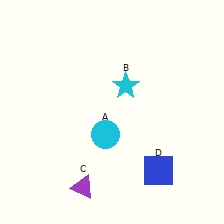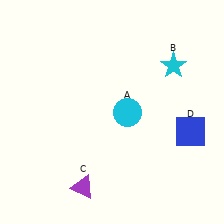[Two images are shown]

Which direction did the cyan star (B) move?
The cyan star (B) moved right.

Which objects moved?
The objects that moved are: the cyan circle (A), the cyan star (B), the blue square (D).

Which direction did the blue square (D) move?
The blue square (D) moved up.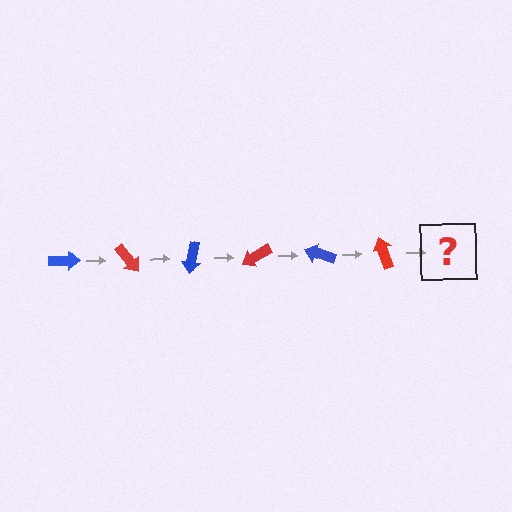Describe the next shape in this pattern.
It should be a blue arrow, rotated 300 degrees from the start.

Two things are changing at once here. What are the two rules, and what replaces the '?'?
The two rules are that it rotates 50 degrees each step and the color cycles through blue and red. The '?' should be a blue arrow, rotated 300 degrees from the start.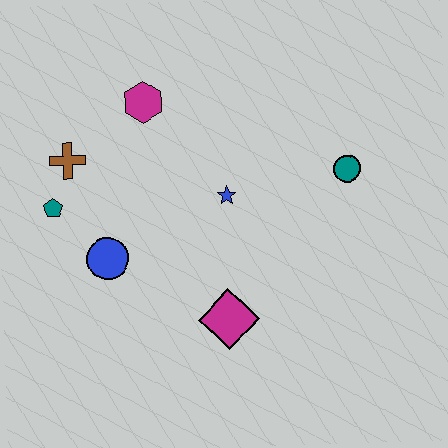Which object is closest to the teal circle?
The blue star is closest to the teal circle.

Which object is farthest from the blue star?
The teal pentagon is farthest from the blue star.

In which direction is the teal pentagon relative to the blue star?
The teal pentagon is to the left of the blue star.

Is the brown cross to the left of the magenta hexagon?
Yes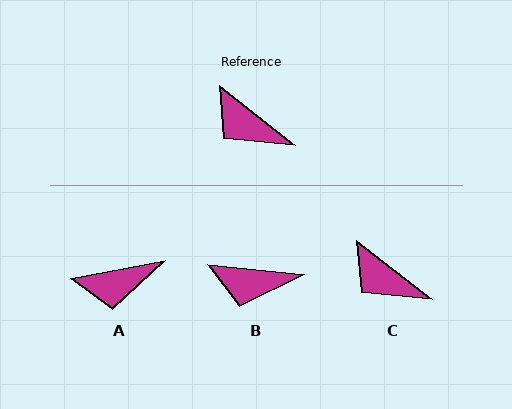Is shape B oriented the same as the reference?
No, it is off by about 32 degrees.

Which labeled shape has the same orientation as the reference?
C.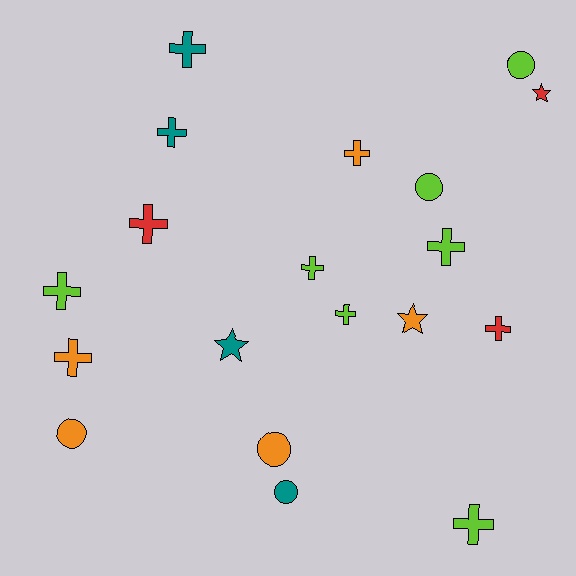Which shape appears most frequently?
Cross, with 11 objects.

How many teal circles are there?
There is 1 teal circle.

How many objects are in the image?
There are 19 objects.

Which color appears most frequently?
Lime, with 7 objects.